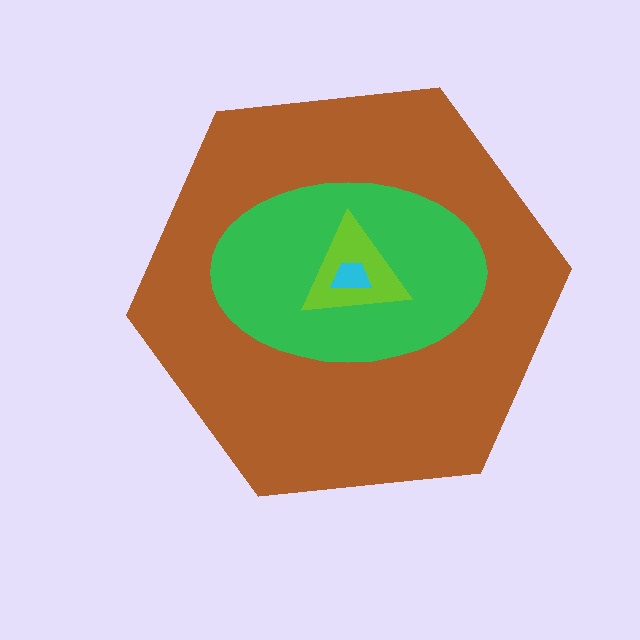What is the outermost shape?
The brown hexagon.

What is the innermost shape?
The cyan trapezoid.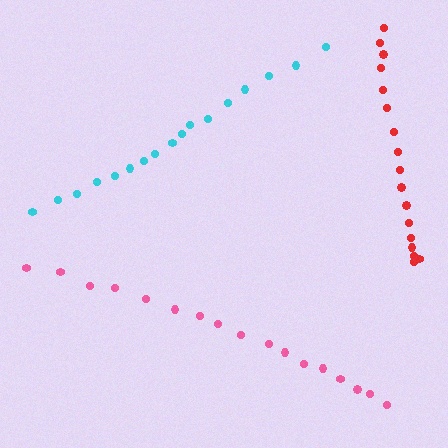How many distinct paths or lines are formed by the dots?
There are 3 distinct paths.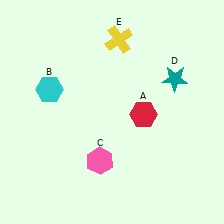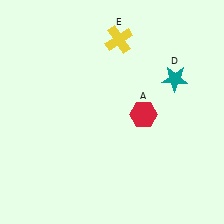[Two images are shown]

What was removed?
The pink hexagon (C), the cyan hexagon (B) were removed in Image 2.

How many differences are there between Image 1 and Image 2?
There are 2 differences between the two images.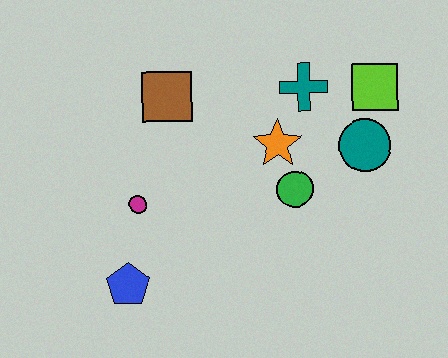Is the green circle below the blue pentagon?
No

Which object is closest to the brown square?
The magenta circle is closest to the brown square.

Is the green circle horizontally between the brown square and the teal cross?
Yes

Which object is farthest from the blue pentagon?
The lime square is farthest from the blue pentagon.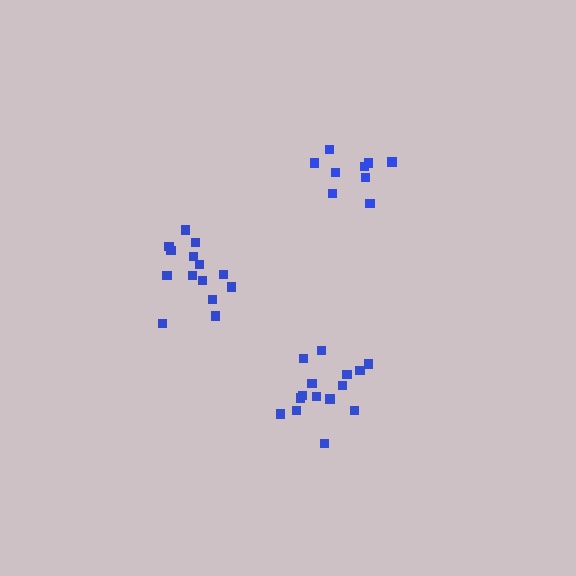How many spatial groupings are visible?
There are 3 spatial groupings.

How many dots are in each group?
Group 1: 14 dots, Group 2: 15 dots, Group 3: 10 dots (39 total).